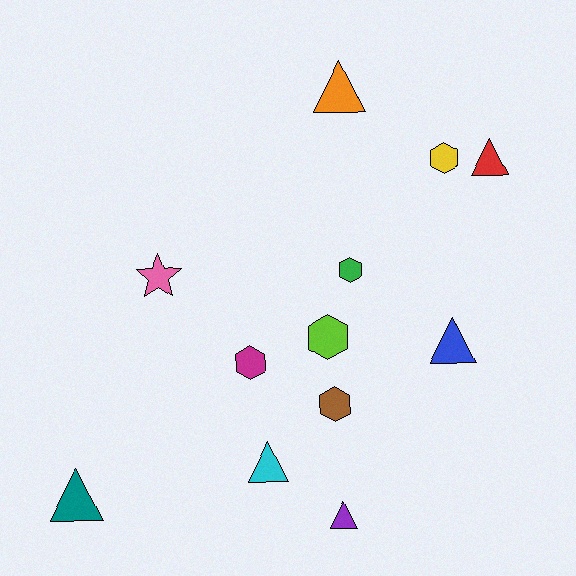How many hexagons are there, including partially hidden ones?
There are 5 hexagons.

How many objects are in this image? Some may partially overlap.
There are 12 objects.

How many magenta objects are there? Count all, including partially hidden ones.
There is 1 magenta object.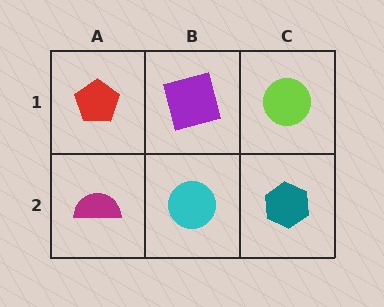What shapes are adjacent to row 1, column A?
A magenta semicircle (row 2, column A), a purple square (row 1, column B).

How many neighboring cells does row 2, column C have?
2.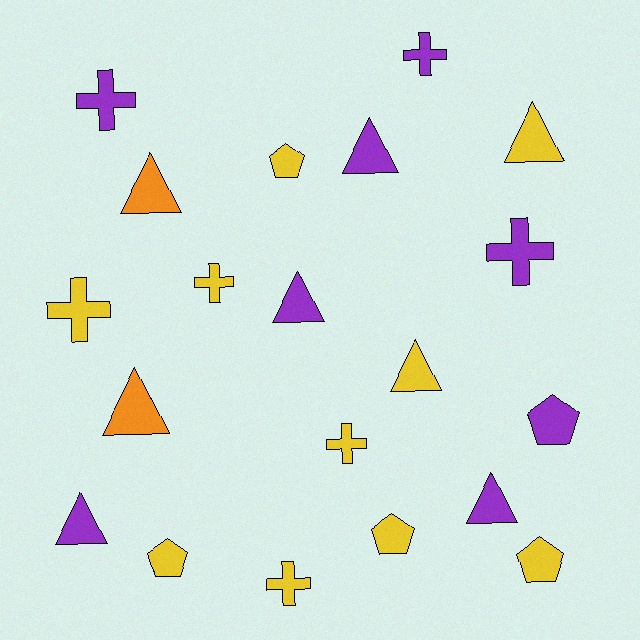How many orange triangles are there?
There are 2 orange triangles.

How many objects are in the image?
There are 20 objects.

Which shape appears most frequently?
Triangle, with 8 objects.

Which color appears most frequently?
Yellow, with 10 objects.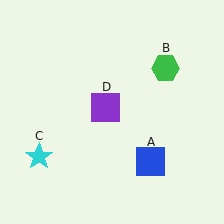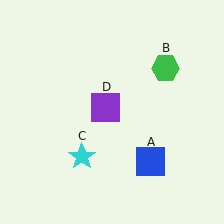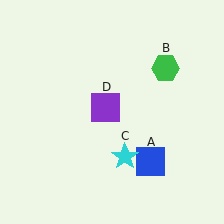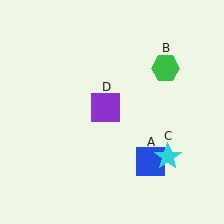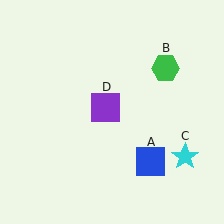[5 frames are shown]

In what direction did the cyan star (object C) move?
The cyan star (object C) moved right.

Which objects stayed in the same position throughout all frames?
Blue square (object A) and green hexagon (object B) and purple square (object D) remained stationary.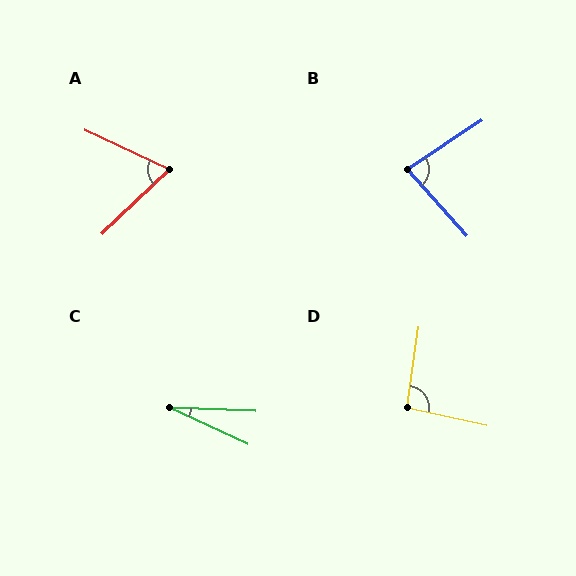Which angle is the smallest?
C, at approximately 22 degrees.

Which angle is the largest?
D, at approximately 94 degrees.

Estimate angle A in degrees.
Approximately 69 degrees.